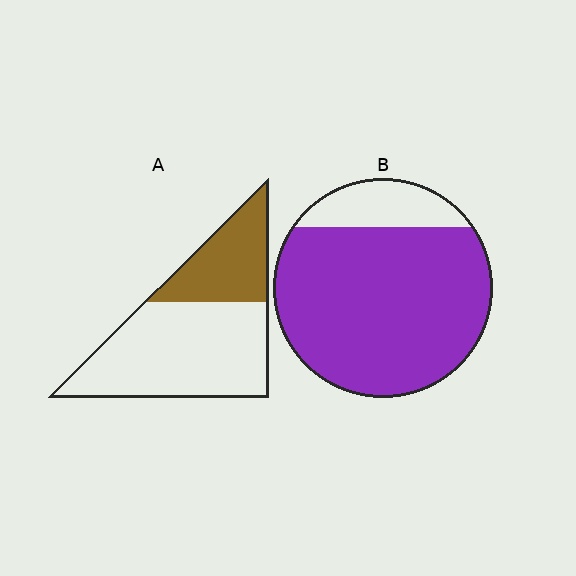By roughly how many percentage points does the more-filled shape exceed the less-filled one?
By roughly 50 percentage points (B over A).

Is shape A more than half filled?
No.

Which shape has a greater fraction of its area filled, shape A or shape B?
Shape B.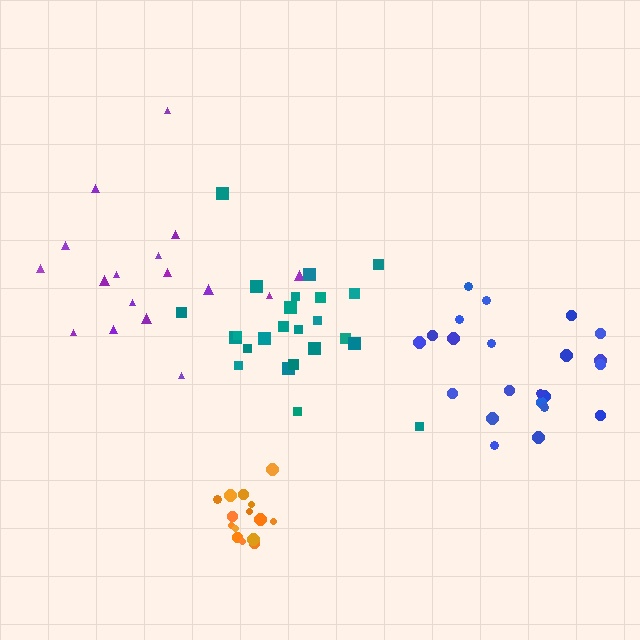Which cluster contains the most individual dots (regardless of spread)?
Teal (24).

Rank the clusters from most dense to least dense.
orange, purple, blue, teal.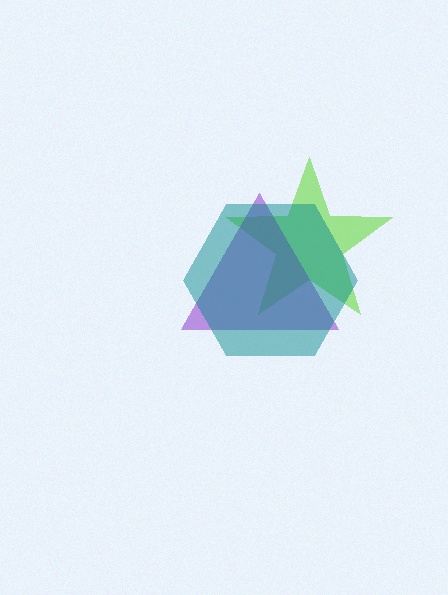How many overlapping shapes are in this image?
There are 3 overlapping shapes in the image.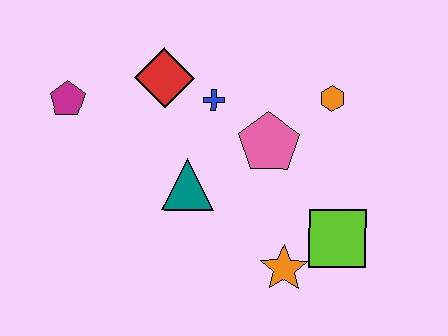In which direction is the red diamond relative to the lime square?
The red diamond is to the left of the lime square.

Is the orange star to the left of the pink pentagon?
No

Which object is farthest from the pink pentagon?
The magenta pentagon is farthest from the pink pentagon.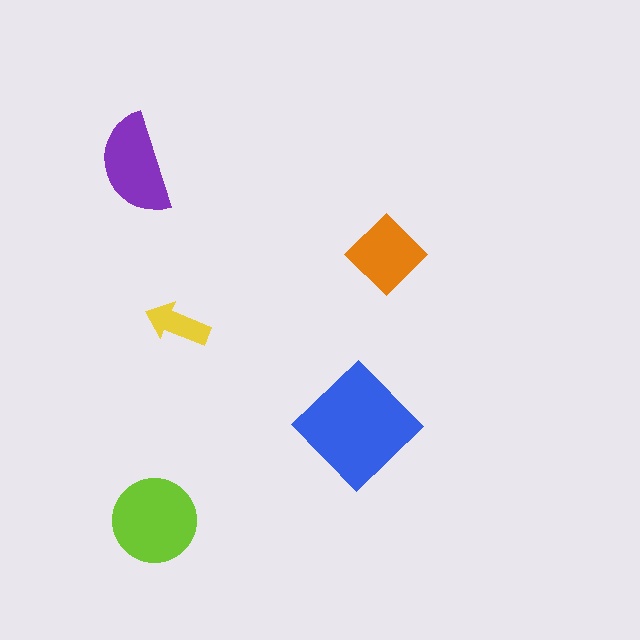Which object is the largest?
The blue diamond.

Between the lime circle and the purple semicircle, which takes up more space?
The lime circle.